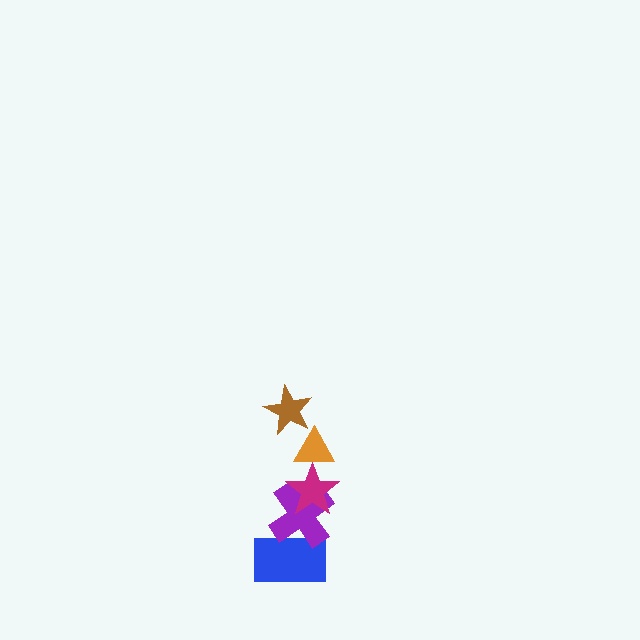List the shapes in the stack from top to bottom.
From top to bottom: the brown star, the orange triangle, the magenta star, the purple cross, the blue rectangle.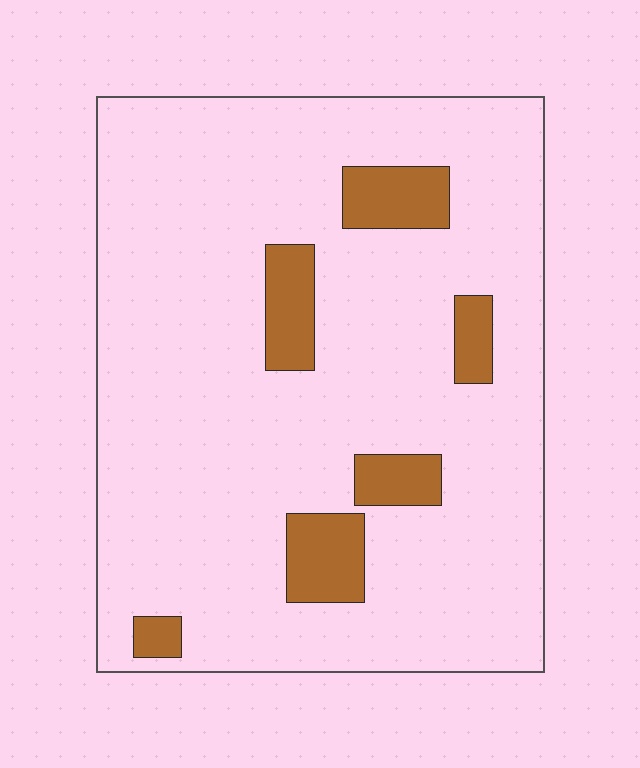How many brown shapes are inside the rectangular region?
6.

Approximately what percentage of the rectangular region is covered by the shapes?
Approximately 10%.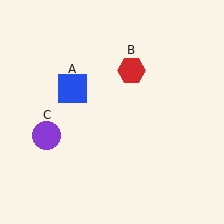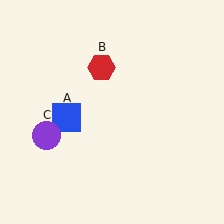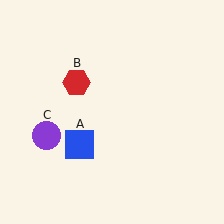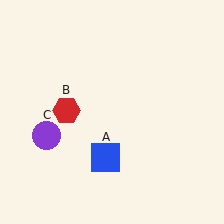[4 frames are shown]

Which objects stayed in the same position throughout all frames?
Purple circle (object C) remained stationary.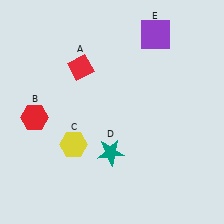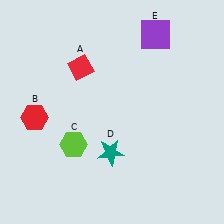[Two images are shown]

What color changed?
The hexagon (C) changed from yellow in Image 1 to lime in Image 2.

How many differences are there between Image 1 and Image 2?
There is 1 difference between the two images.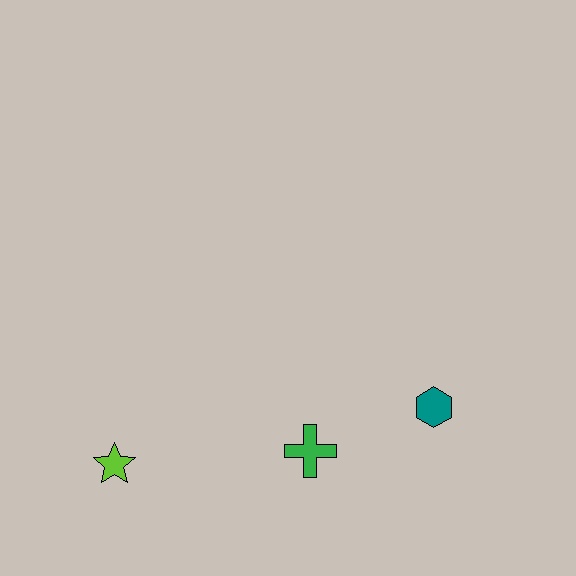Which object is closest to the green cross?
The teal hexagon is closest to the green cross.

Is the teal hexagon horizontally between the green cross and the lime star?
No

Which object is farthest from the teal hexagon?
The lime star is farthest from the teal hexagon.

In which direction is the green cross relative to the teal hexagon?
The green cross is to the left of the teal hexagon.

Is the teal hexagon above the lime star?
Yes